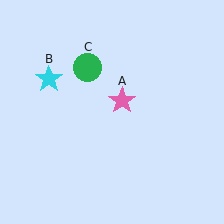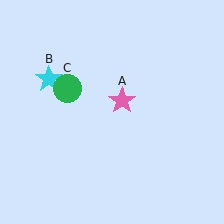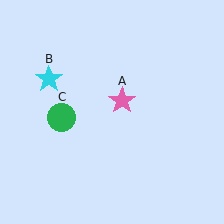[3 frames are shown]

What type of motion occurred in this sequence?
The green circle (object C) rotated counterclockwise around the center of the scene.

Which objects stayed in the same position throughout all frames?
Pink star (object A) and cyan star (object B) remained stationary.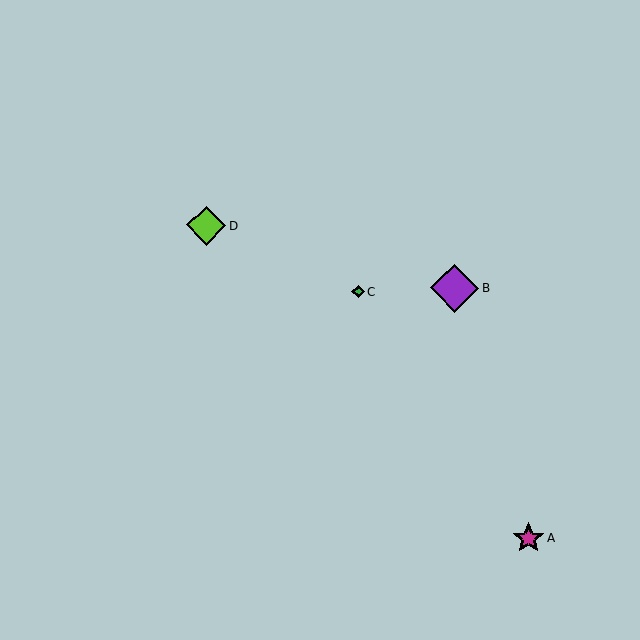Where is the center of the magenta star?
The center of the magenta star is at (529, 538).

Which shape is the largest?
The purple diamond (labeled B) is the largest.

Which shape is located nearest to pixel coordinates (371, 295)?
The green diamond (labeled C) at (358, 292) is nearest to that location.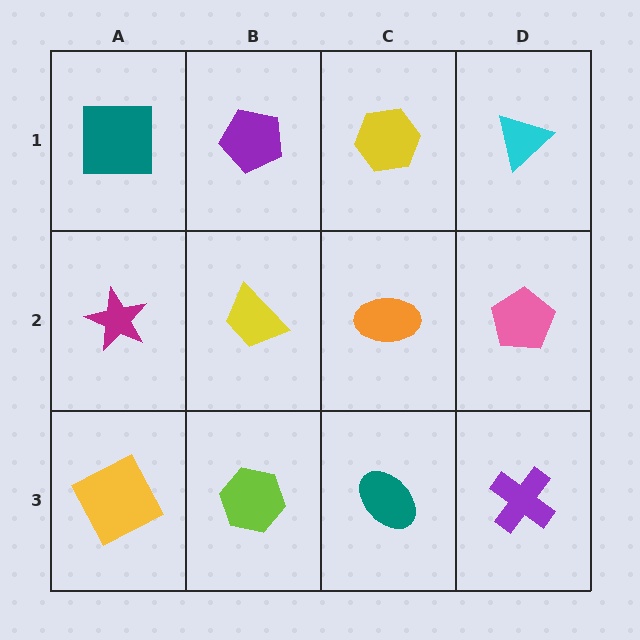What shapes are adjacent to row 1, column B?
A yellow trapezoid (row 2, column B), a teal square (row 1, column A), a yellow hexagon (row 1, column C).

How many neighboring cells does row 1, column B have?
3.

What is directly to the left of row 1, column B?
A teal square.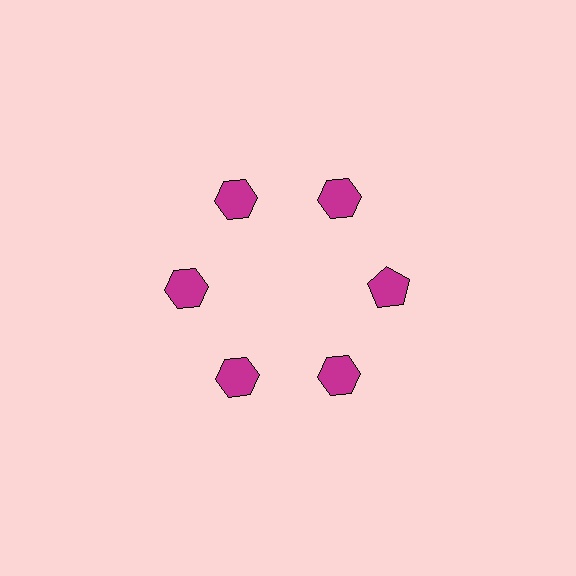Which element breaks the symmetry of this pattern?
The magenta pentagon at roughly the 3 o'clock position breaks the symmetry. All other shapes are magenta hexagons.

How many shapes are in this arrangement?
There are 6 shapes arranged in a ring pattern.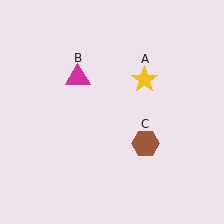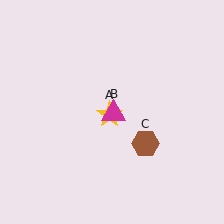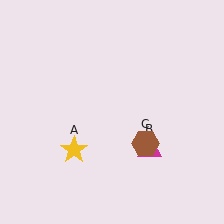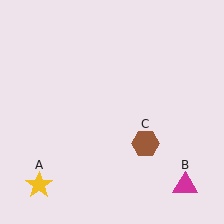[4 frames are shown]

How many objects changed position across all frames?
2 objects changed position: yellow star (object A), magenta triangle (object B).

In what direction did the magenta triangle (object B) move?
The magenta triangle (object B) moved down and to the right.